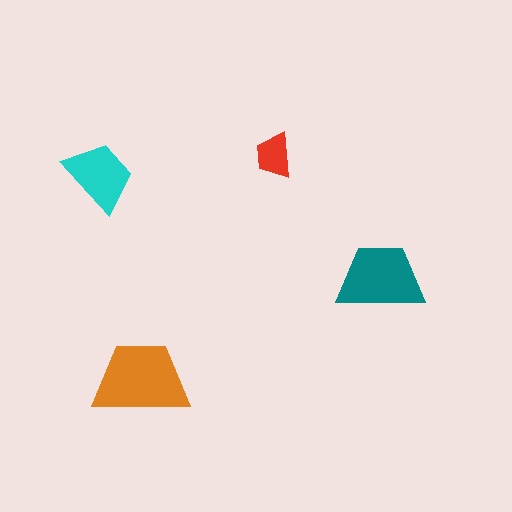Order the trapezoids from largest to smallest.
the orange one, the teal one, the cyan one, the red one.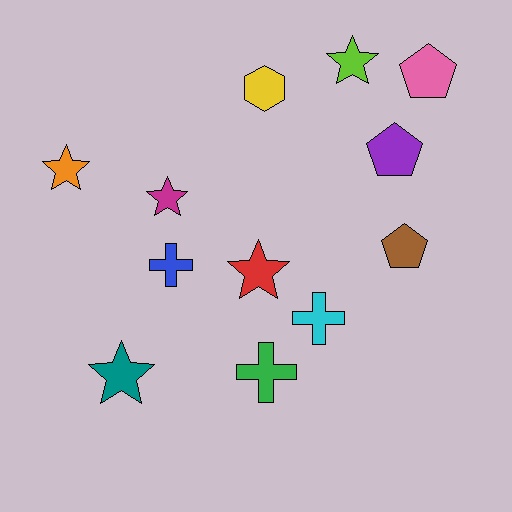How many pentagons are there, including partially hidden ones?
There are 3 pentagons.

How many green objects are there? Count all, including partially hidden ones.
There is 1 green object.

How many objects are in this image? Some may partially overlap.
There are 12 objects.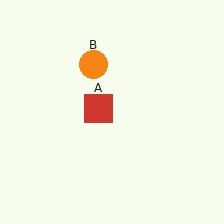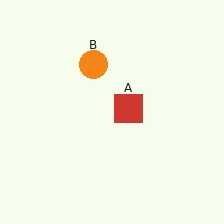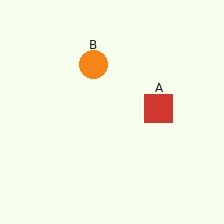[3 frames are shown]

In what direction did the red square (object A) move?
The red square (object A) moved right.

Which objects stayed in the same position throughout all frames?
Orange circle (object B) remained stationary.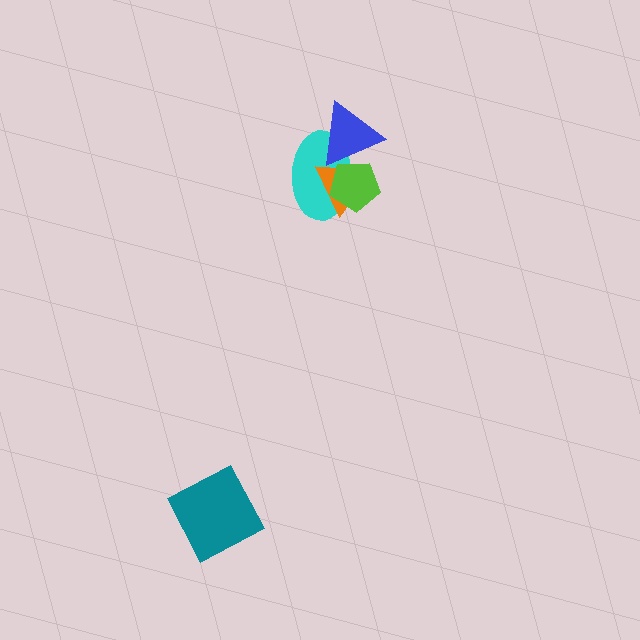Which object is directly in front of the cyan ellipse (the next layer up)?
The blue triangle is directly in front of the cyan ellipse.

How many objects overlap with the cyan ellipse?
3 objects overlap with the cyan ellipse.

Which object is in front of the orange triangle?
The lime pentagon is in front of the orange triangle.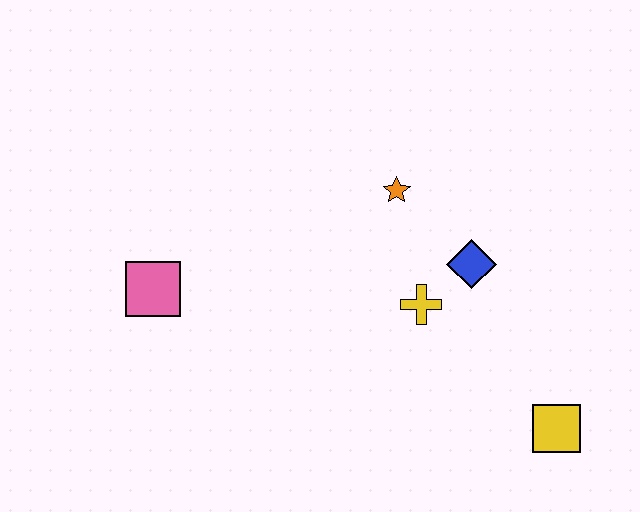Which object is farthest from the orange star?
The yellow square is farthest from the orange star.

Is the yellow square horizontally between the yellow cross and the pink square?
No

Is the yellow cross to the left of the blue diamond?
Yes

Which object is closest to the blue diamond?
The yellow cross is closest to the blue diamond.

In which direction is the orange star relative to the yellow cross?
The orange star is above the yellow cross.